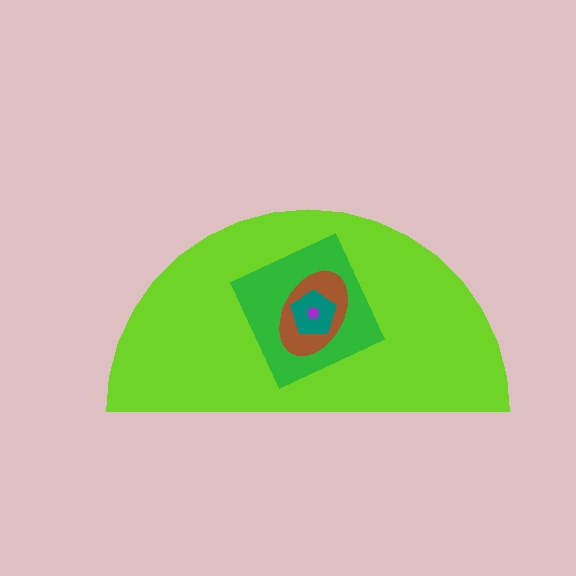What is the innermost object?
The purple hexagon.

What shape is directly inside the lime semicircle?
The green square.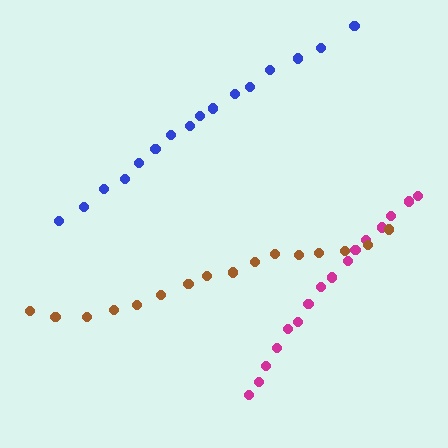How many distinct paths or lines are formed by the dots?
There are 3 distinct paths.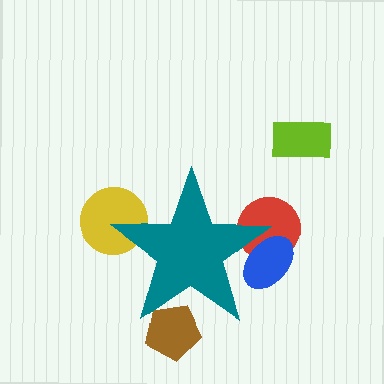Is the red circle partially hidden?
Yes, the red circle is partially hidden behind the teal star.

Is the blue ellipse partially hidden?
Yes, the blue ellipse is partially hidden behind the teal star.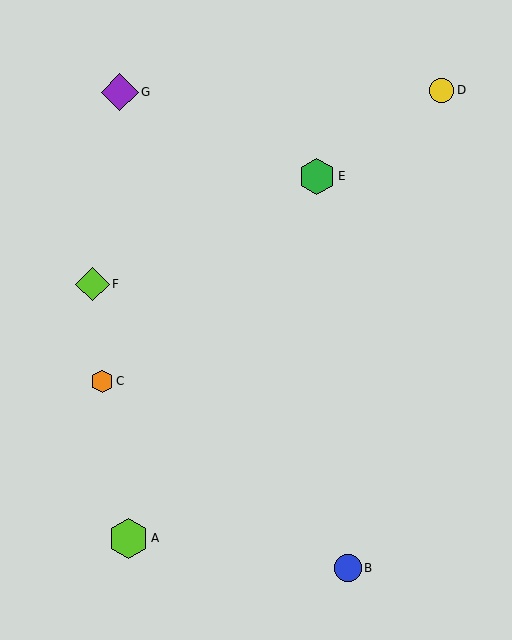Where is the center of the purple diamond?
The center of the purple diamond is at (120, 92).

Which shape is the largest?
The lime hexagon (labeled A) is the largest.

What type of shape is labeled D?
Shape D is a yellow circle.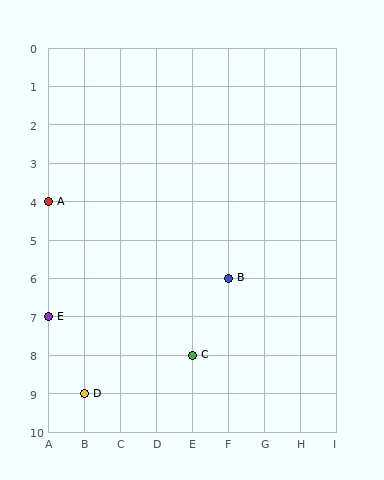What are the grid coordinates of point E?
Point E is at grid coordinates (A, 7).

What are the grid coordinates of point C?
Point C is at grid coordinates (E, 8).